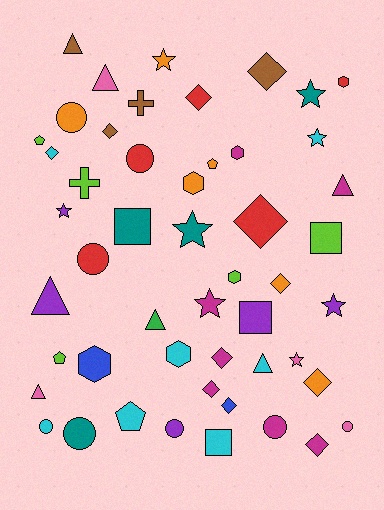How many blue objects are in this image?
There are 2 blue objects.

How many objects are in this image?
There are 50 objects.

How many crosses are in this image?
There are 2 crosses.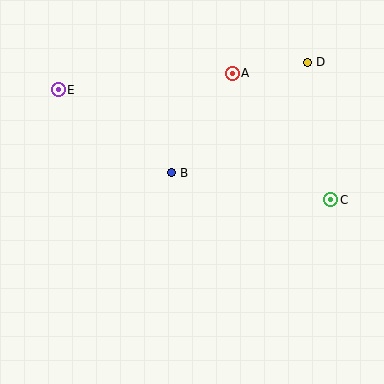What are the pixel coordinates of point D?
Point D is at (307, 62).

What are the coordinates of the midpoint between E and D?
The midpoint between E and D is at (183, 76).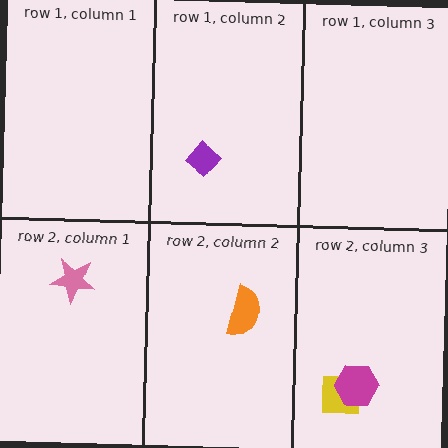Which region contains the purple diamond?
The row 1, column 2 region.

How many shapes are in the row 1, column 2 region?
1.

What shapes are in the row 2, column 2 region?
The orange semicircle.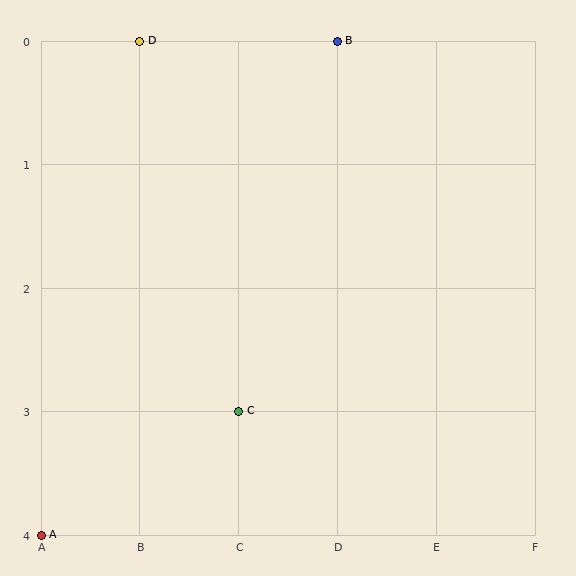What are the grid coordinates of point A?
Point A is at grid coordinates (A, 4).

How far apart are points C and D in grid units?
Points C and D are 1 column and 3 rows apart (about 3.2 grid units diagonally).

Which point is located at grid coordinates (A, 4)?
Point A is at (A, 4).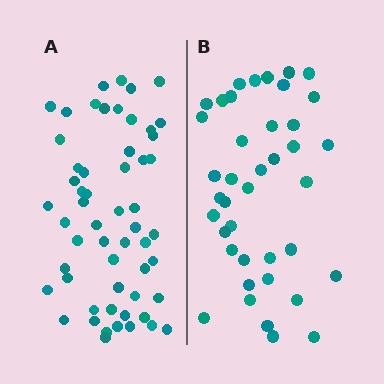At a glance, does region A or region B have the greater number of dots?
Region A (the left region) has more dots.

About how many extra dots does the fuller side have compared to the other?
Region A has approximately 15 more dots than region B.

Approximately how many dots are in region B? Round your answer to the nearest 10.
About 40 dots.